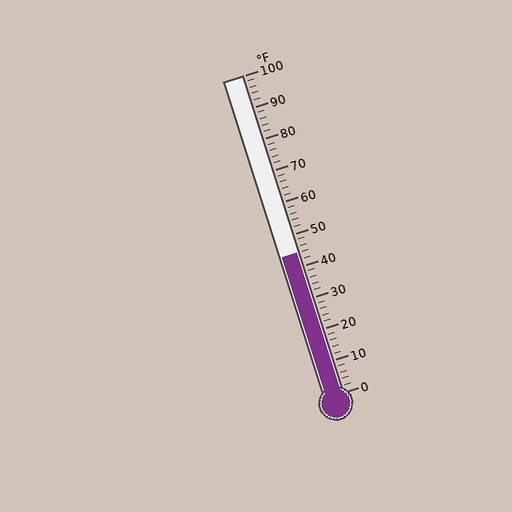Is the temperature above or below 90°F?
The temperature is below 90°F.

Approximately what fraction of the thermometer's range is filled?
The thermometer is filled to approximately 45% of its range.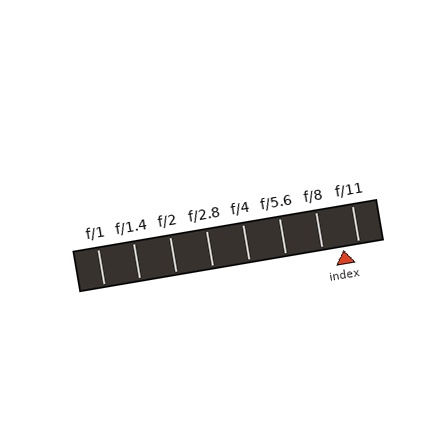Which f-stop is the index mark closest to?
The index mark is closest to f/11.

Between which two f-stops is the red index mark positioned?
The index mark is between f/8 and f/11.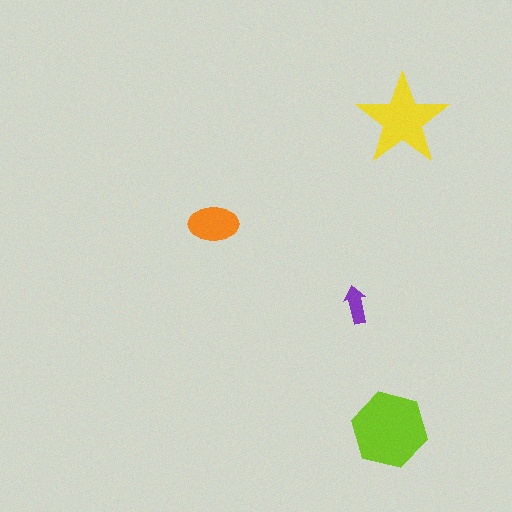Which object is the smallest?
The purple arrow.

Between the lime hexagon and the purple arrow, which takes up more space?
The lime hexagon.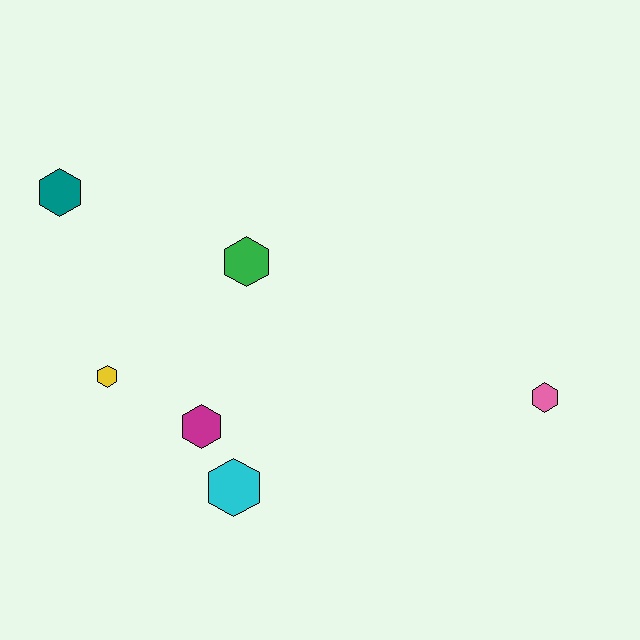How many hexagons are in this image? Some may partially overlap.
There are 6 hexagons.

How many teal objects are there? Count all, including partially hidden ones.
There is 1 teal object.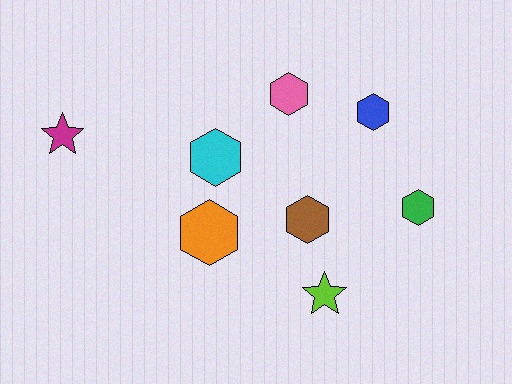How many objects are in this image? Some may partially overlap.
There are 8 objects.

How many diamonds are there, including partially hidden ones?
There are no diamonds.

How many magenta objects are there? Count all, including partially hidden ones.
There is 1 magenta object.